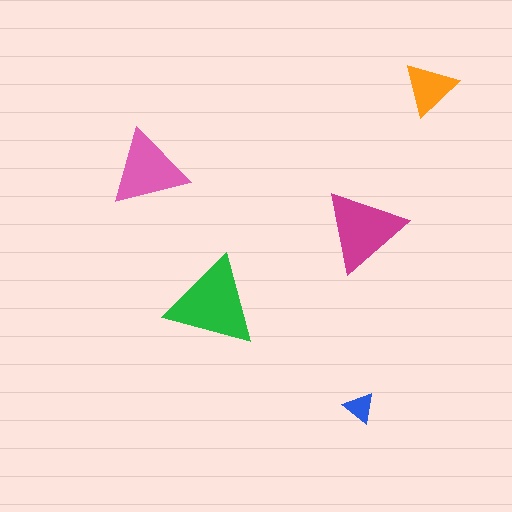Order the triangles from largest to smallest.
the green one, the magenta one, the pink one, the orange one, the blue one.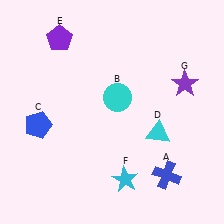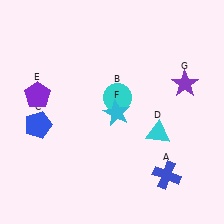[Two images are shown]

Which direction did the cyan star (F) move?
The cyan star (F) moved up.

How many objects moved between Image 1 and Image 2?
2 objects moved between the two images.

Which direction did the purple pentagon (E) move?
The purple pentagon (E) moved down.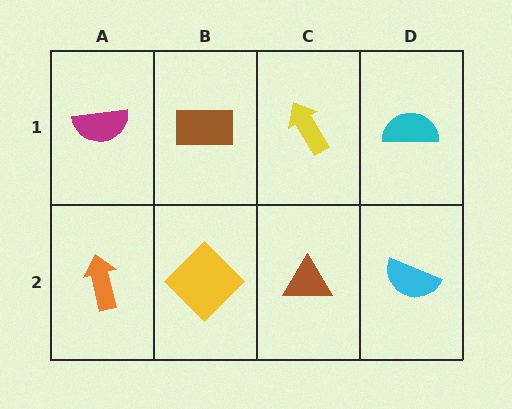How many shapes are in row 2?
4 shapes.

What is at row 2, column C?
A brown triangle.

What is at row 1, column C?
A yellow arrow.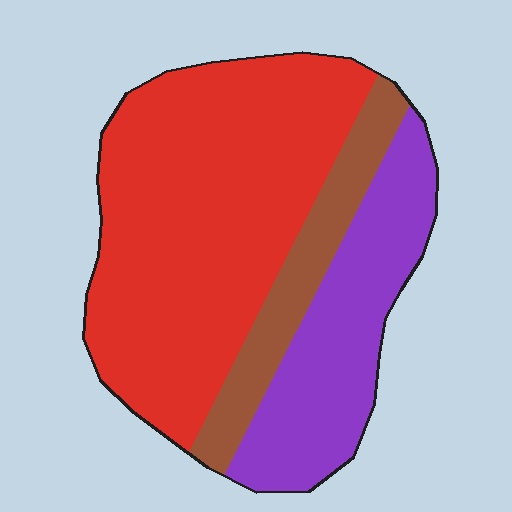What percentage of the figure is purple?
Purple covers roughly 25% of the figure.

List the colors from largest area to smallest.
From largest to smallest: red, purple, brown.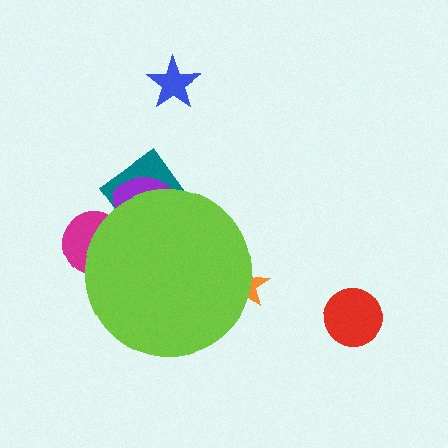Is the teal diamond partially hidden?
Yes, the teal diamond is partially hidden behind the lime circle.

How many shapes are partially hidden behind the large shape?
4 shapes are partially hidden.